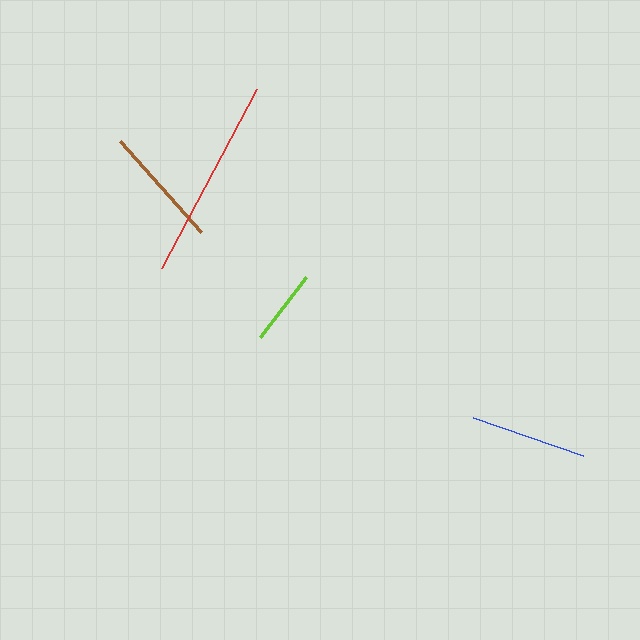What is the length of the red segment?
The red segment is approximately 203 pixels long.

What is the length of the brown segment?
The brown segment is approximately 122 pixels long.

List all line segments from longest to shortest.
From longest to shortest: red, brown, blue, lime.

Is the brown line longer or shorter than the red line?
The red line is longer than the brown line.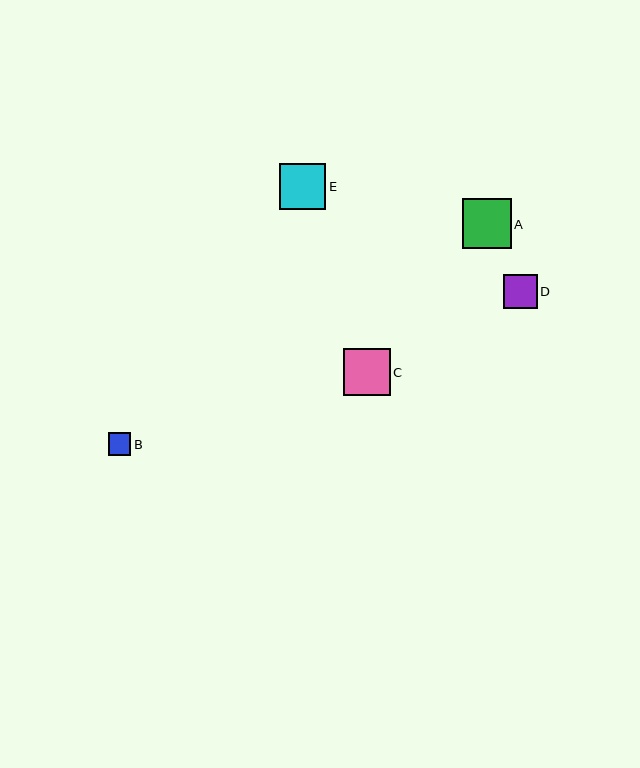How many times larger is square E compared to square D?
Square E is approximately 1.4 times the size of square D.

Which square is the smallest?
Square B is the smallest with a size of approximately 23 pixels.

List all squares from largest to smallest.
From largest to smallest: A, C, E, D, B.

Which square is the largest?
Square A is the largest with a size of approximately 49 pixels.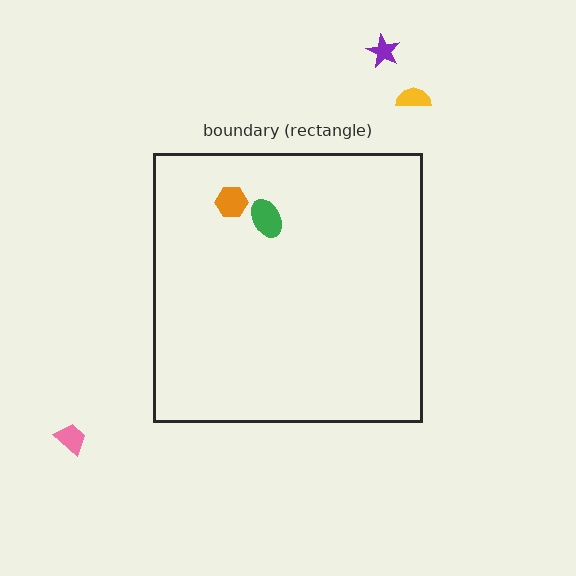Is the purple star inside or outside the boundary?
Outside.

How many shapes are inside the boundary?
2 inside, 3 outside.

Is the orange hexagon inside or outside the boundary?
Inside.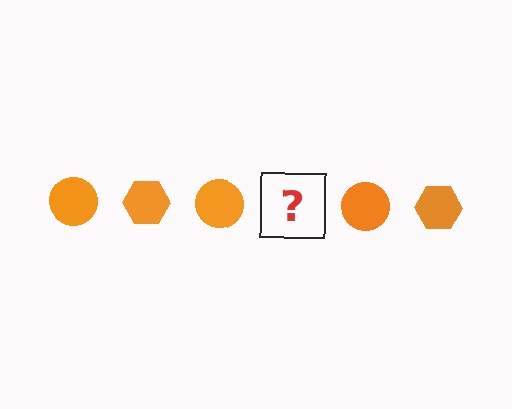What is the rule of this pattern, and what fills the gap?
The rule is that the pattern cycles through circle, hexagon shapes in orange. The gap should be filled with an orange hexagon.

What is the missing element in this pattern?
The missing element is an orange hexagon.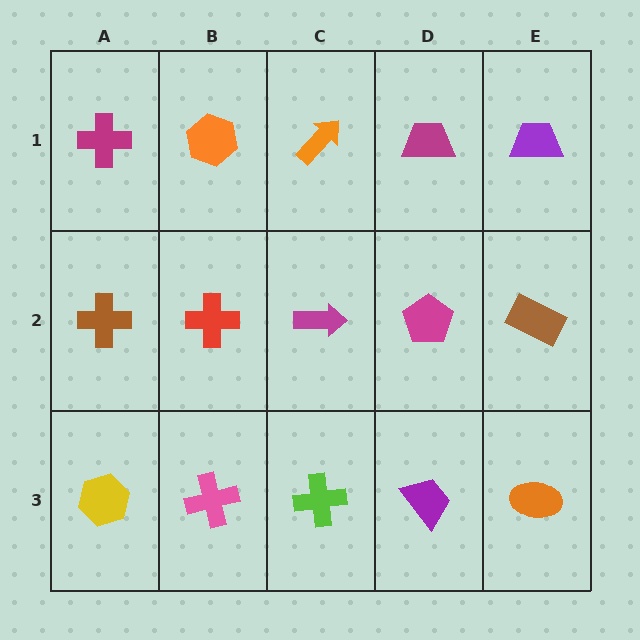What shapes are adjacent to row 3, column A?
A brown cross (row 2, column A), a pink cross (row 3, column B).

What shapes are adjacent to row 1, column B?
A red cross (row 2, column B), a magenta cross (row 1, column A), an orange arrow (row 1, column C).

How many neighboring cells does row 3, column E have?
2.